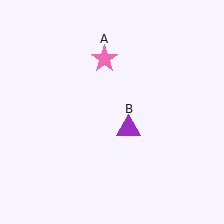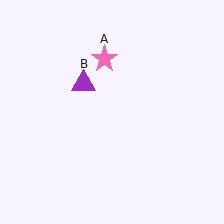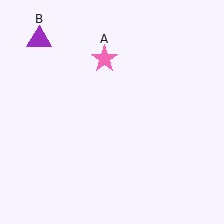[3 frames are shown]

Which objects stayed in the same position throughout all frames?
Pink star (object A) remained stationary.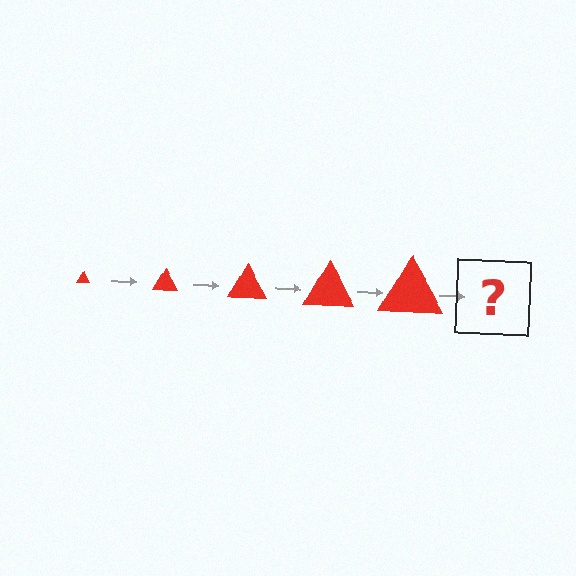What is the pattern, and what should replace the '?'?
The pattern is that the triangle gets progressively larger each step. The '?' should be a red triangle, larger than the previous one.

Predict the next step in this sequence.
The next step is a red triangle, larger than the previous one.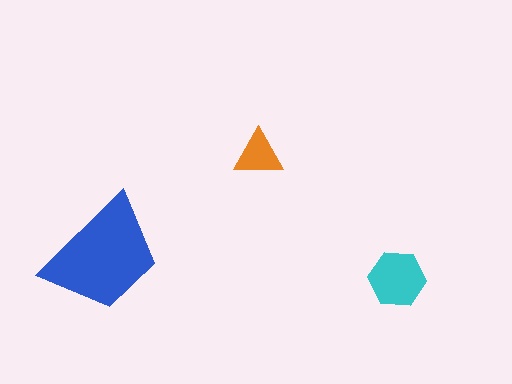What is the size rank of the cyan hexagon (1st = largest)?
2nd.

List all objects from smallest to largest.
The orange triangle, the cyan hexagon, the blue trapezoid.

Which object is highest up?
The orange triangle is topmost.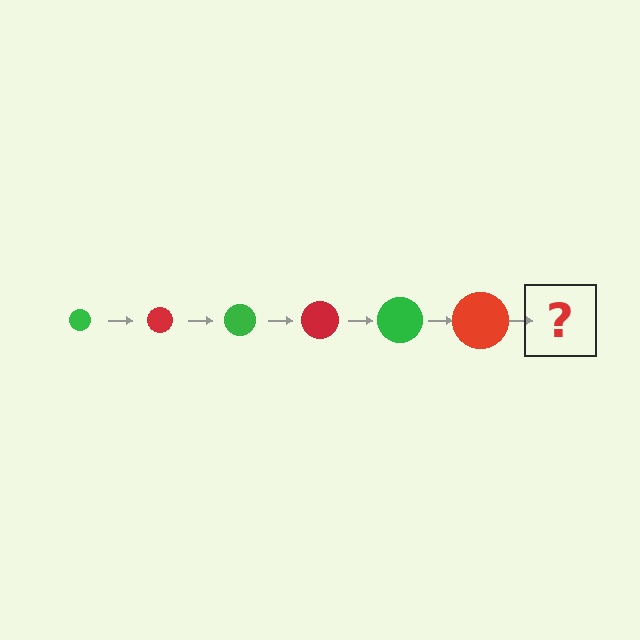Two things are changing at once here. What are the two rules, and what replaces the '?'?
The two rules are that the circle grows larger each step and the color cycles through green and red. The '?' should be a green circle, larger than the previous one.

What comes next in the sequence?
The next element should be a green circle, larger than the previous one.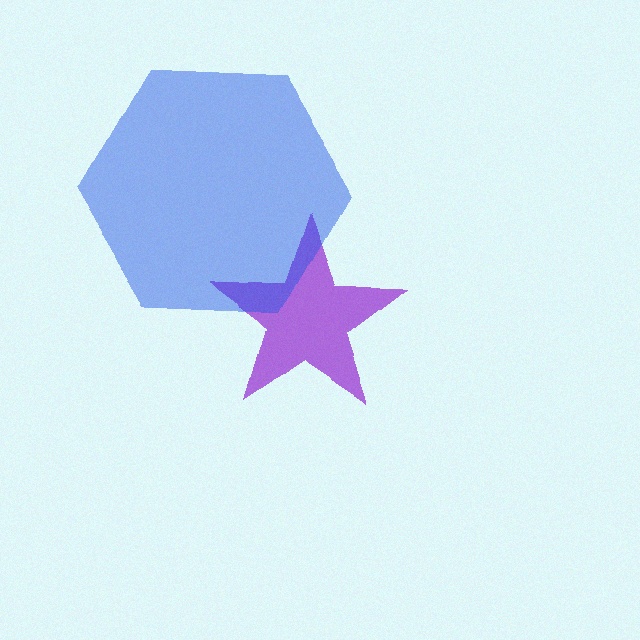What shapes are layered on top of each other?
The layered shapes are: a purple star, a blue hexagon.